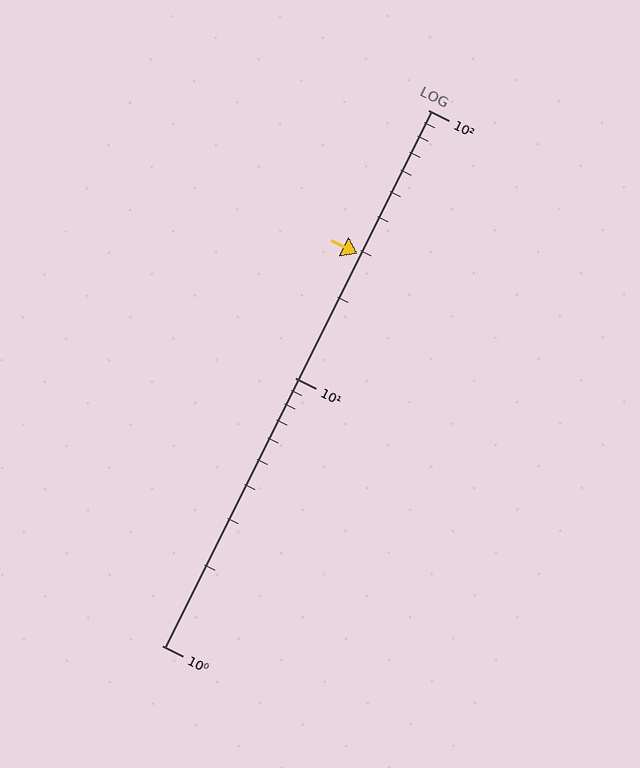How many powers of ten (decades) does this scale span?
The scale spans 2 decades, from 1 to 100.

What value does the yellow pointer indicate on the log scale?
The pointer indicates approximately 29.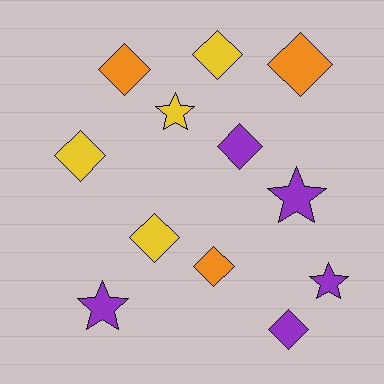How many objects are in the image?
There are 12 objects.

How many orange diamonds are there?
There are 3 orange diamonds.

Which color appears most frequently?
Purple, with 5 objects.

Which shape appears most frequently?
Diamond, with 8 objects.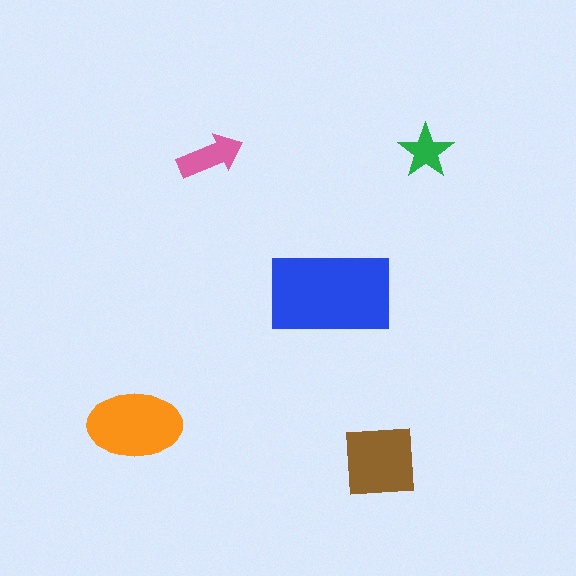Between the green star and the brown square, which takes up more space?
The brown square.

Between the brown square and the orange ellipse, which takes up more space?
The orange ellipse.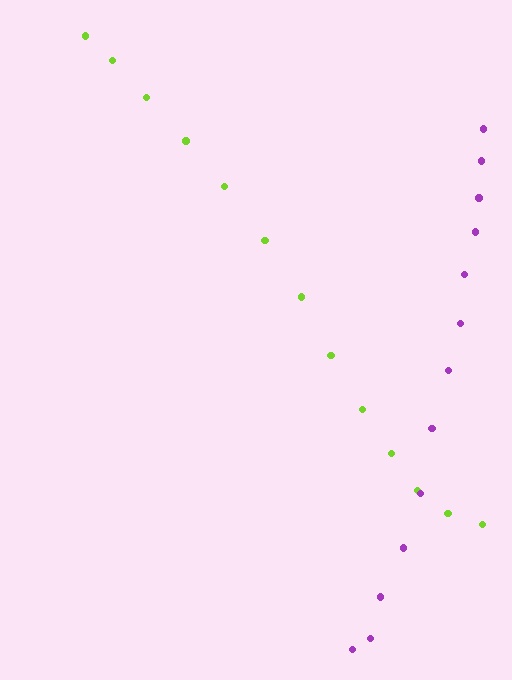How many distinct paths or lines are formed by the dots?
There are 2 distinct paths.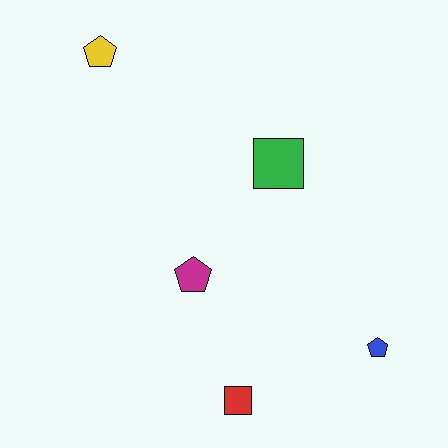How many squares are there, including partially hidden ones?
There are 2 squares.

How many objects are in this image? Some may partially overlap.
There are 5 objects.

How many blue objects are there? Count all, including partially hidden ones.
There is 1 blue object.